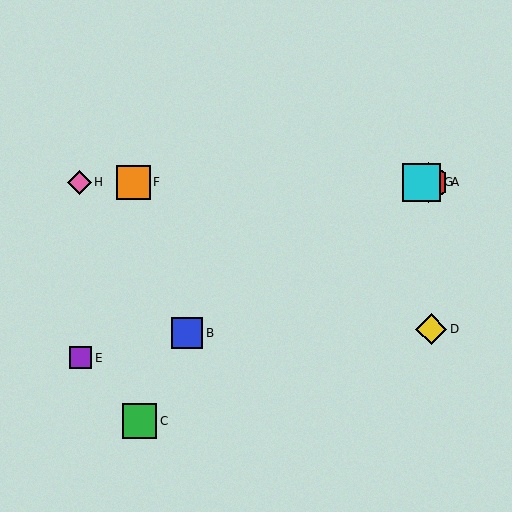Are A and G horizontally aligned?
Yes, both are at y≈182.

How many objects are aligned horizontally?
4 objects (A, F, G, H) are aligned horizontally.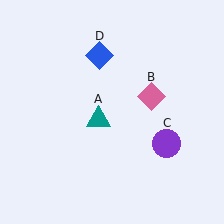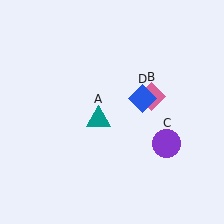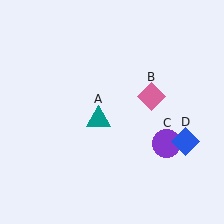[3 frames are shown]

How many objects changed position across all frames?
1 object changed position: blue diamond (object D).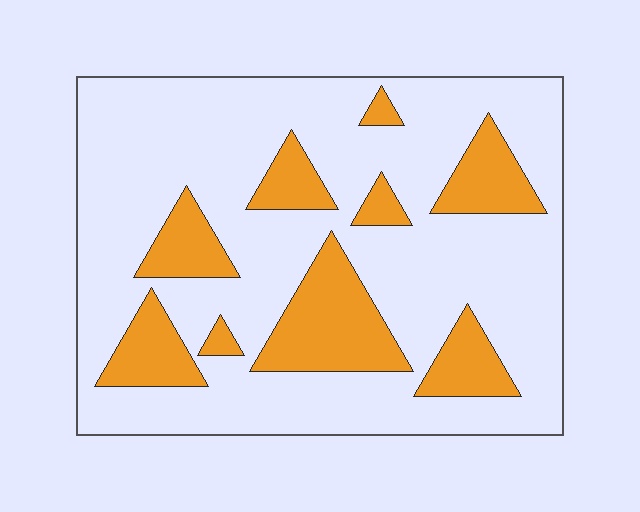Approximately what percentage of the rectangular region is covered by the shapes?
Approximately 25%.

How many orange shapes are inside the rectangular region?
9.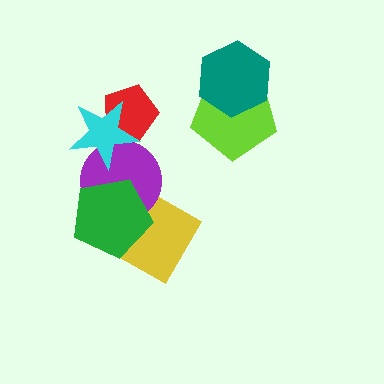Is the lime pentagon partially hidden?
Yes, it is partially covered by another shape.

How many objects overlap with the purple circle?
3 objects overlap with the purple circle.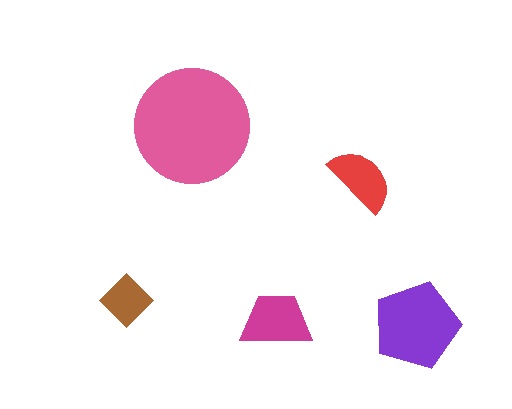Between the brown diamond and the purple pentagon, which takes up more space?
The purple pentagon.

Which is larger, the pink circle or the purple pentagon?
The pink circle.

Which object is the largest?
The pink circle.